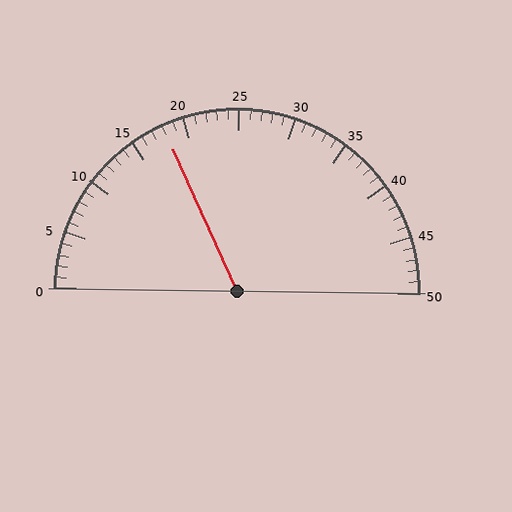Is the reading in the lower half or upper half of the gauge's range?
The reading is in the lower half of the range (0 to 50).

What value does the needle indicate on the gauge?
The needle indicates approximately 18.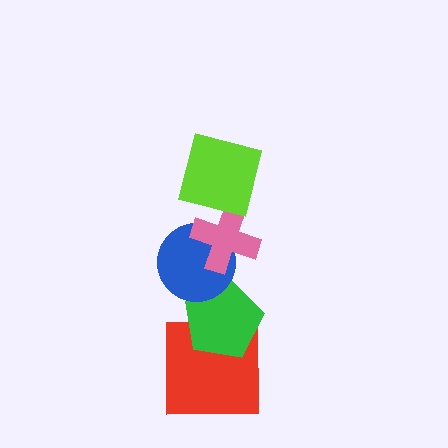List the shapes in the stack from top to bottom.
From top to bottom: the lime square, the pink cross, the blue circle, the green pentagon, the red square.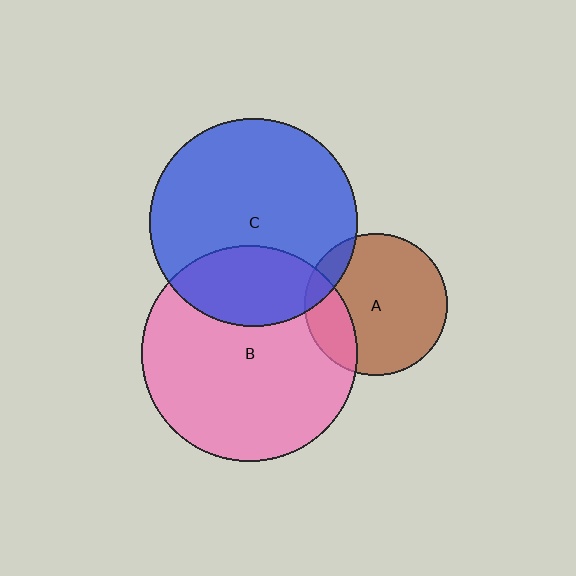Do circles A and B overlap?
Yes.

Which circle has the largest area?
Circle B (pink).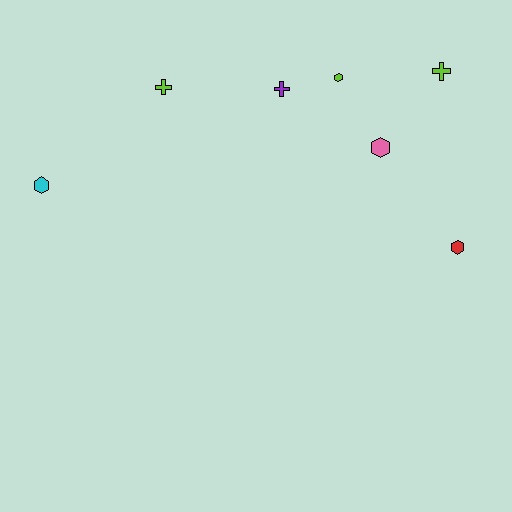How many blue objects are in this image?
There are no blue objects.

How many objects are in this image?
There are 7 objects.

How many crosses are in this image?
There are 3 crosses.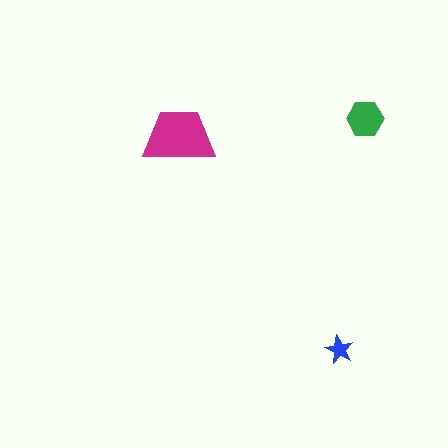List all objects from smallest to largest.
The blue star, the green hexagon, the magenta trapezoid.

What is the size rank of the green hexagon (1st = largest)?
2nd.